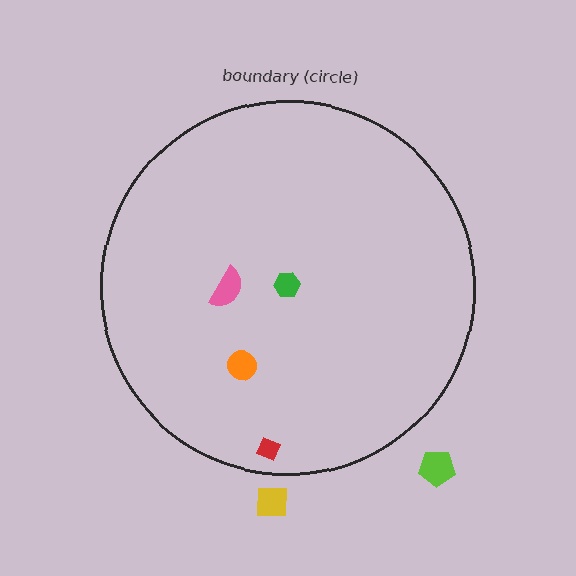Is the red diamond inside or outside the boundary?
Inside.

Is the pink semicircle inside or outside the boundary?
Inside.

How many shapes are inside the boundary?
4 inside, 2 outside.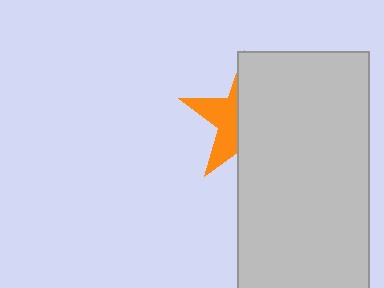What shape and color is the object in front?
The object in front is a light gray rectangle.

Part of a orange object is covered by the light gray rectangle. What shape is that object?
It is a star.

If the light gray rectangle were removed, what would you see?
You would see the complete orange star.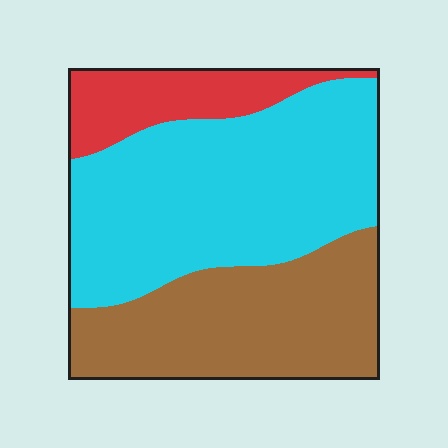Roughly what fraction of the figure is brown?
Brown covers roughly 35% of the figure.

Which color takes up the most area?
Cyan, at roughly 50%.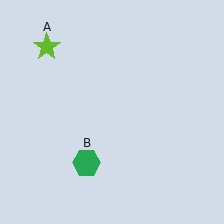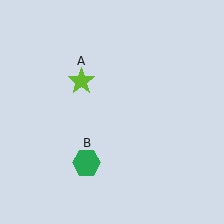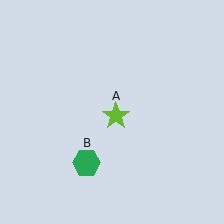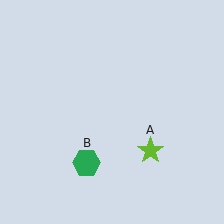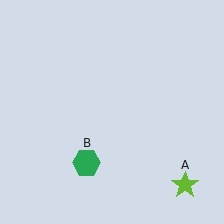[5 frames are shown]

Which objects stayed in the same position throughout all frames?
Green hexagon (object B) remained stationary.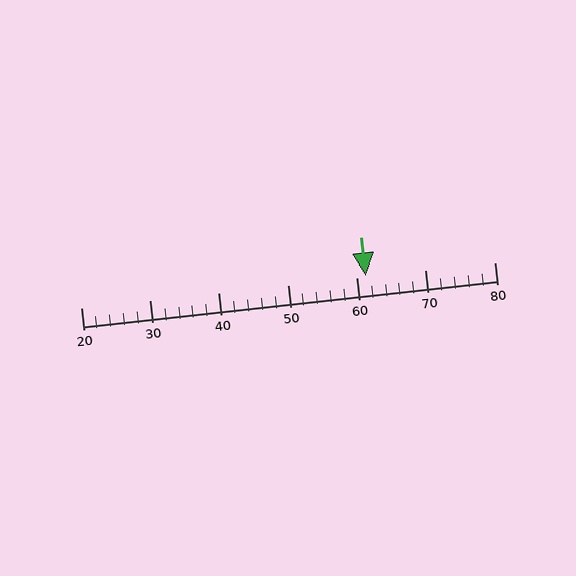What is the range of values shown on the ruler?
The ruler shows values from 20 to 80.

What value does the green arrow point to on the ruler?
The green arrow points to approximately 61.